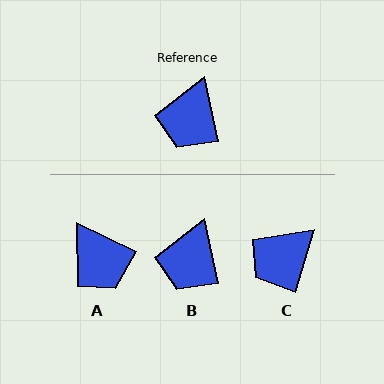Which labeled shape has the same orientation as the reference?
B.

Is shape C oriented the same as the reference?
No, it is off by about 29 degrees.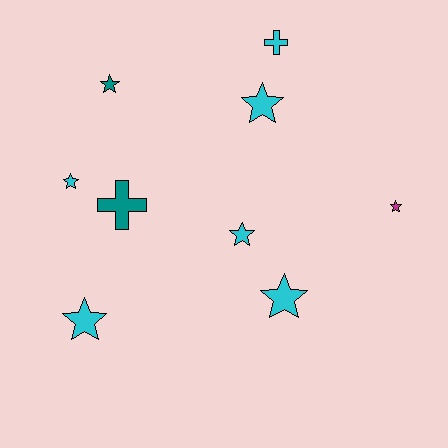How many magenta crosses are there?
There are no magenta crosses.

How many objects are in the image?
There are 9 objects.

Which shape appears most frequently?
Star, with 7 objects.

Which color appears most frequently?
Cyan, with 6 objects.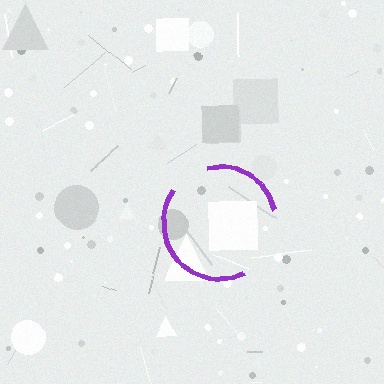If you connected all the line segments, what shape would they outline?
They would outline a circle.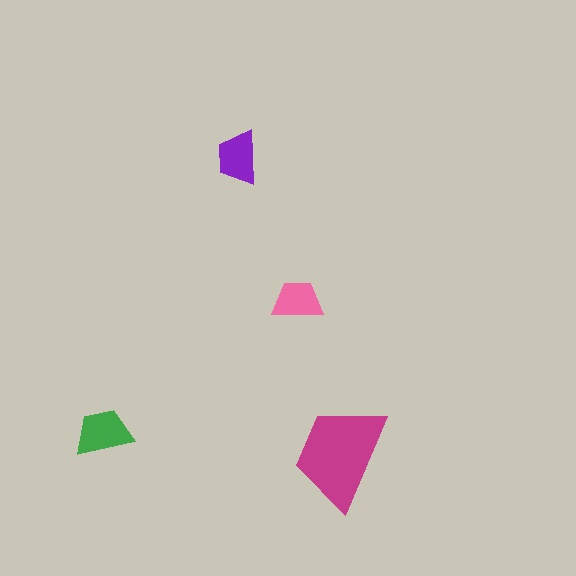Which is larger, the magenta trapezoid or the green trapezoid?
The magenta one.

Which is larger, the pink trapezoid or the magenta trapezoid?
The magenta one.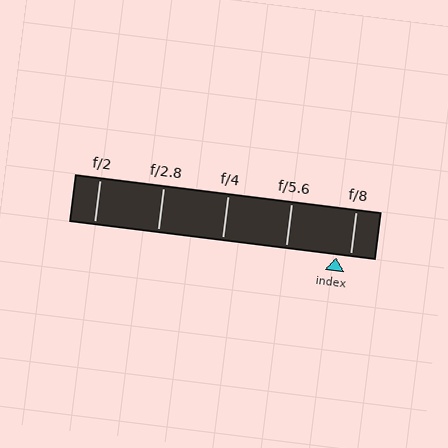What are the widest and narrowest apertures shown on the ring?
The widest aperture shown is f/2 and the narrowest is f/8.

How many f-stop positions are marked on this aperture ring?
There are 5 f-stop positions marked.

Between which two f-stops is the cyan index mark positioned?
The index mark is between f/5.6 and f/8.